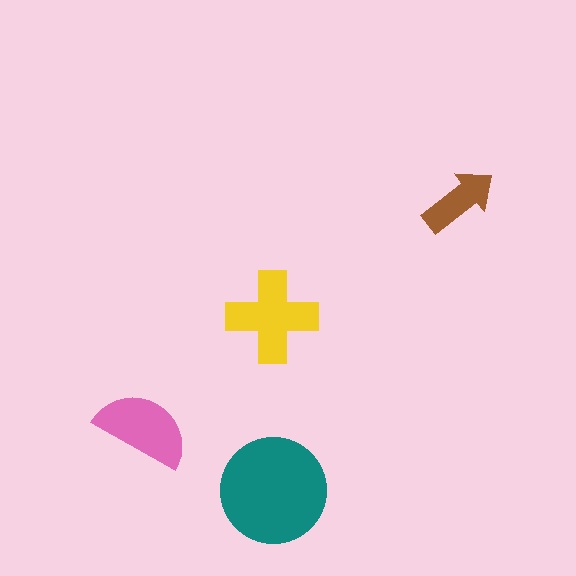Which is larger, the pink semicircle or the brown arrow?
The pink semicircle.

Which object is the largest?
The teal circle.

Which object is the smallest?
The brown arrow.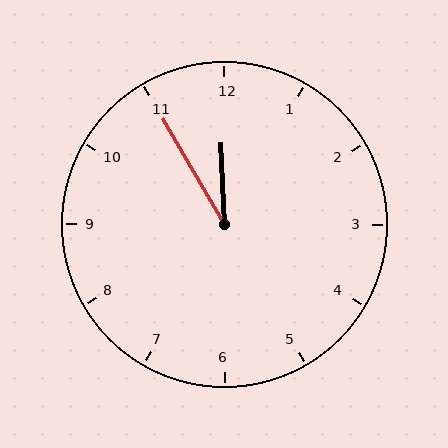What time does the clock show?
11:55.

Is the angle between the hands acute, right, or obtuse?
It is acute.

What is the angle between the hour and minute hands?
Approximately 28 degrees.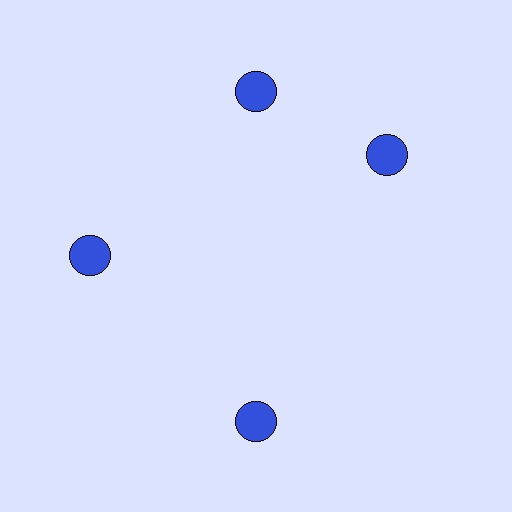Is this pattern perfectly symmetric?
No. The 4 blue circles are arranged in a ring, but one element near the 3 o'clock position is rotated out of alignment along the ring, breaking the 4-fold rotational symmetry.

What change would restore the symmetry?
The symmetry would be restored by rotating it back into even spacing with its neighbors so that all 4 circles sit at equal angles and equal distance from the center.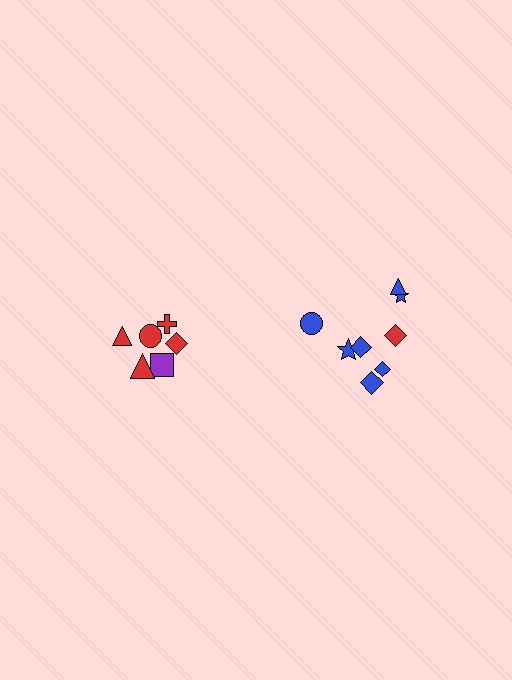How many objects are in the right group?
There are 8 objects.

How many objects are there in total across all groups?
There are 14 objects.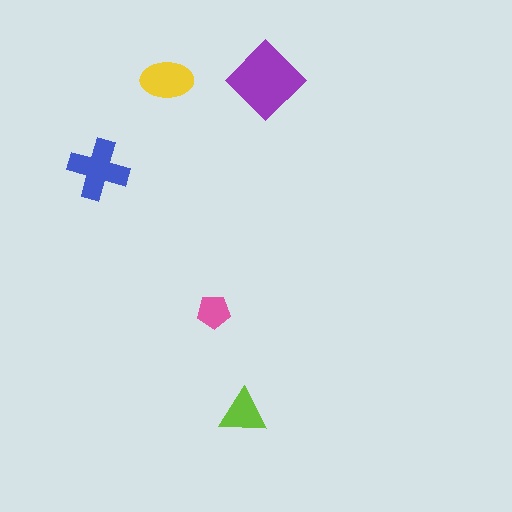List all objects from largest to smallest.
The purple diamond, the blue cross, the yellow ellipse, the lime triangle, the pink pentagon.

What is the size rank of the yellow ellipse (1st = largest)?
3rd.